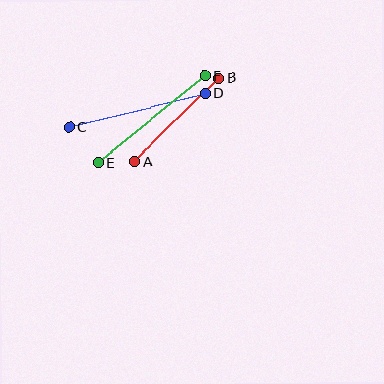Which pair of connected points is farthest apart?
Points C and D are farthest apart.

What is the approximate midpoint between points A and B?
The midpoint is at approximately (176, 120) pixels.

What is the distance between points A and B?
The distance is approximately 118 pixels.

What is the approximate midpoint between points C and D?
The midpoint is at approximately (137, 110) pixels.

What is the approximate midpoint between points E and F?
The midpoint is at approximately (151, 119) pixels.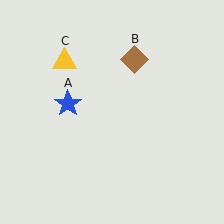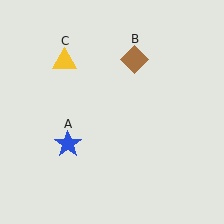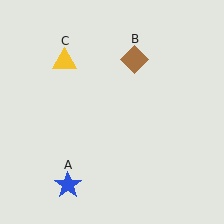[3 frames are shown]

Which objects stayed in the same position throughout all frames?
Brown diamond (object B) and yellow triangle (object C) remained stationary.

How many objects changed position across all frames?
1 object changed position: blue star (object A).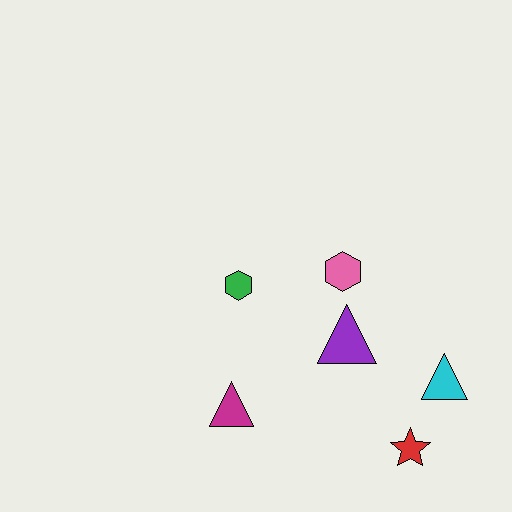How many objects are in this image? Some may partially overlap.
There are 6 objects.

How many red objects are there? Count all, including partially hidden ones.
There is 1 red object.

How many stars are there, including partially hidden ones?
There is 1 star.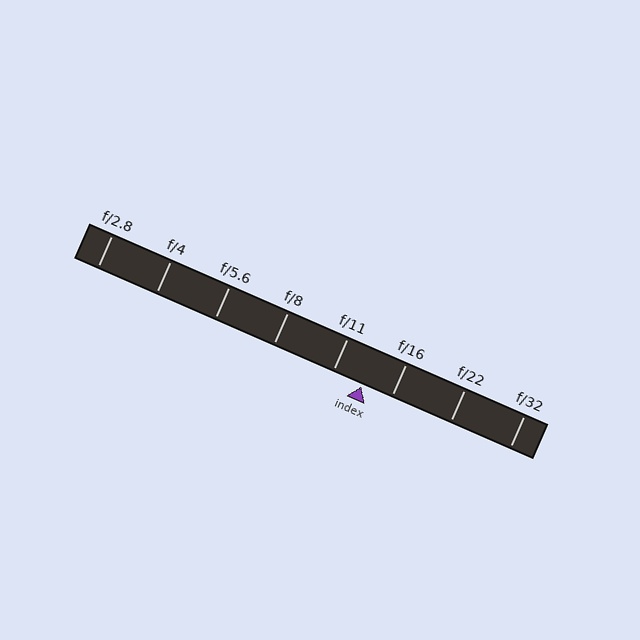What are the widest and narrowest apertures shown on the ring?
The widest aperture shown is f/2.8 and the narrowest is f/32.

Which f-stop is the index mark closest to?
The index mark is closest to f/16.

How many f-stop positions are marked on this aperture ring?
There are 8 f-stop positions marked.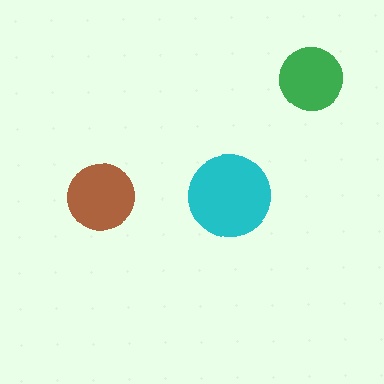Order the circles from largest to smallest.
the cyan one, the brown one, the green one.